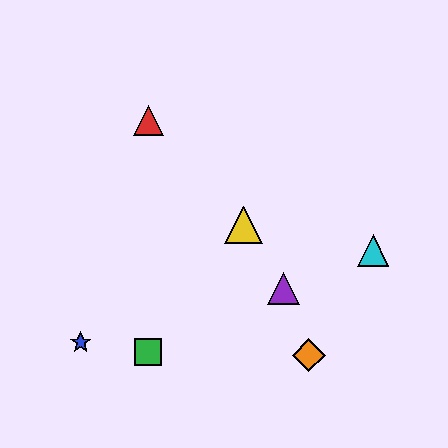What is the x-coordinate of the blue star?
The blue star is at x≈81.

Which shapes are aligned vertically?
The red triangle, the green square are aligned vertically.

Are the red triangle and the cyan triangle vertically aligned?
No, the red triangle is at x≈148 and the cyan triangle is at x≈373.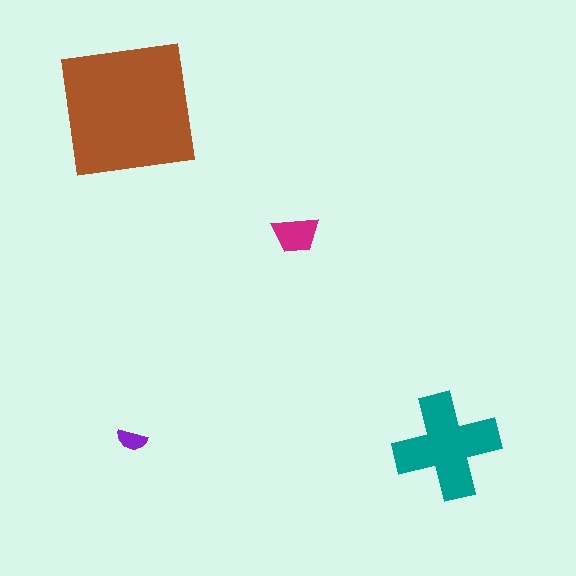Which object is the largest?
The brown square.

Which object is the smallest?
The purple semicircle.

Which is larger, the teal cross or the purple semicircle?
The teal cross.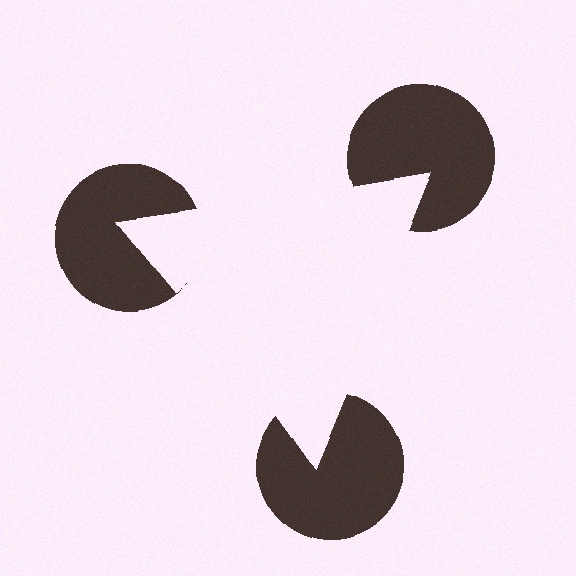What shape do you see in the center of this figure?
An illusory triangle — its edges are inferred from the aligned wedge cuts in the pac-man discs, not physically drawn.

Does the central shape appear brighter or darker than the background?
It typically appears slightly brighter than the background, even though no actual brightness change is drawn.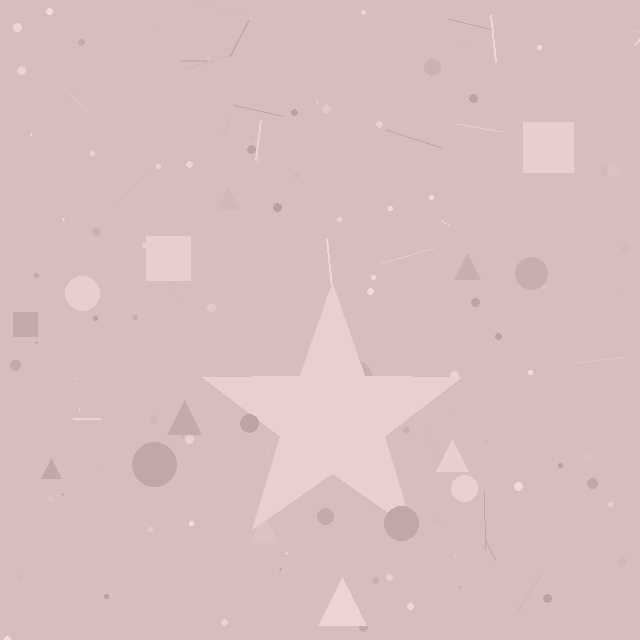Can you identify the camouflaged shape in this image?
The camouflaged shape is a star.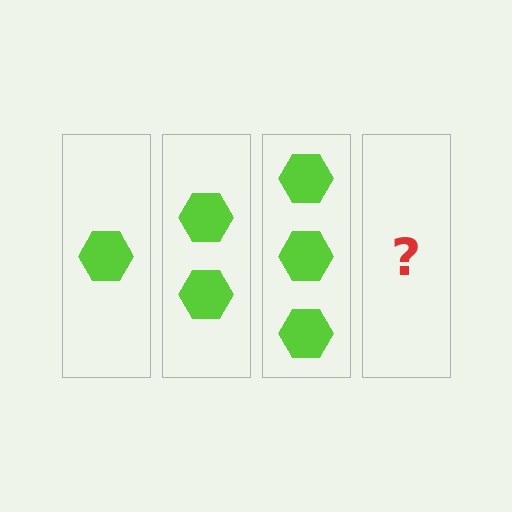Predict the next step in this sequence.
The next step is 4 hexagons.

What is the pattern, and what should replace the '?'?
The pattern is that each step adds one more hexagon. The '?' should be 4 hexagons.